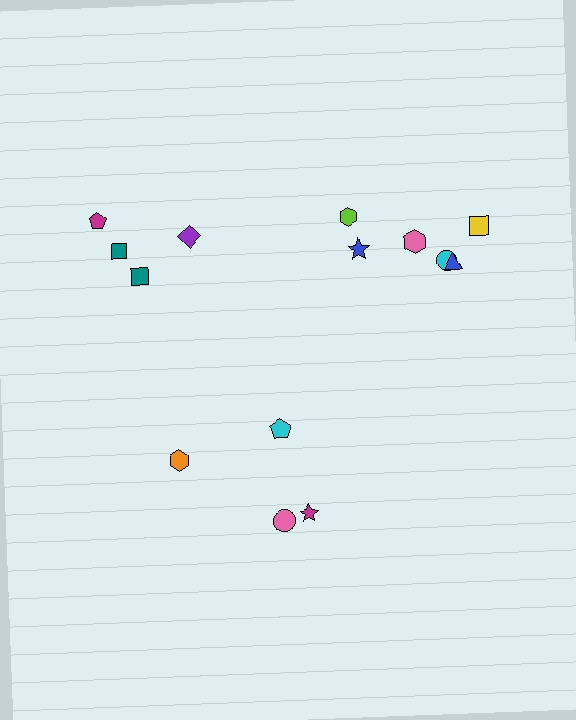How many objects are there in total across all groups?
There are 14 objects.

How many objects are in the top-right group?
There are 6 objects.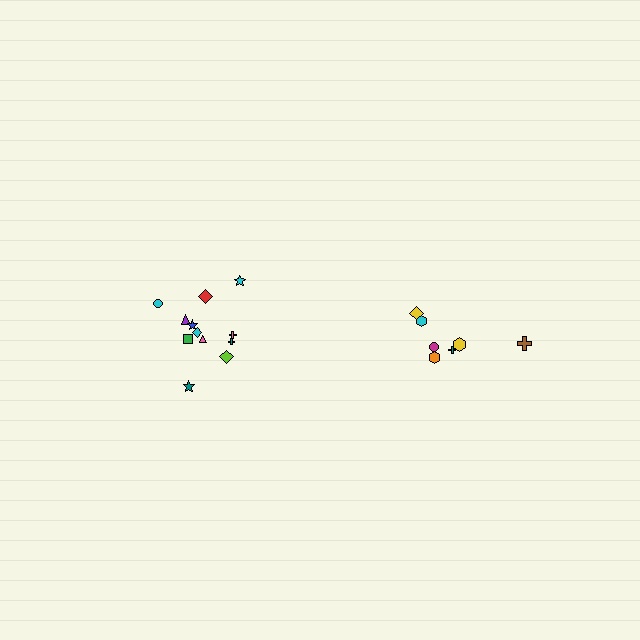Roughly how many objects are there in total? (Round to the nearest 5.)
Roughly 20 objects in total.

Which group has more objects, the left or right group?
The left group.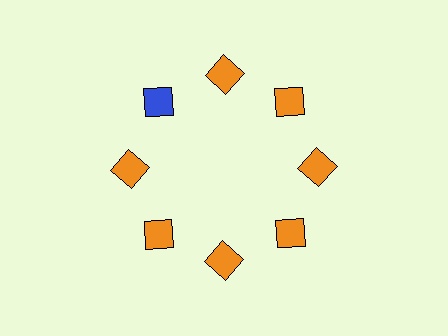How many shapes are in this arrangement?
There are 8 shapes arranged in a ring pattern.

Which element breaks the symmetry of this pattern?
The blue diamond at roughly the 10 o'clock position breaks the symmetry. All other shapes are orange diamonds.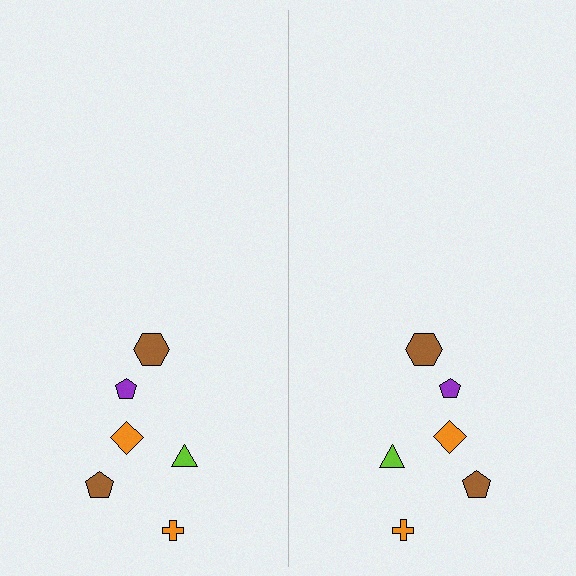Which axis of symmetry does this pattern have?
The pattern has a vertical axis of symmetry running through the center of the image.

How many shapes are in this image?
There are 12 shapes in this image.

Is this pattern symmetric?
Yes, this pattern has bilateral (reflection) symmetry.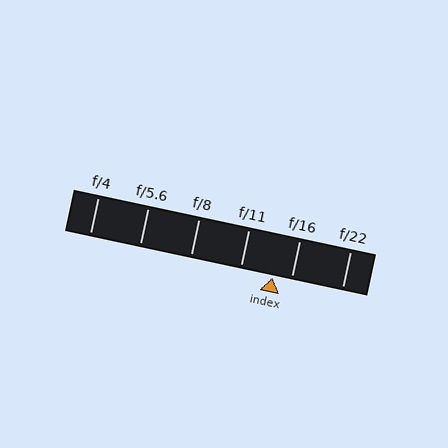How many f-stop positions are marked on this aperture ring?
There are 6 f-stop positions marked.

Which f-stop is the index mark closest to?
The index mark is closest to f/16.